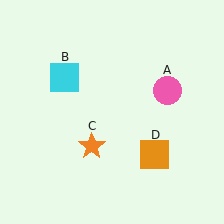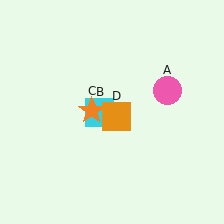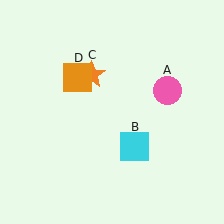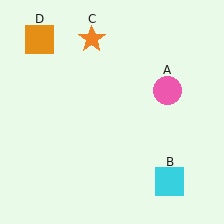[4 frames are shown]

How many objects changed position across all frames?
3 objects changed position: cyan square (object B), orange star (object C), orange square (object D).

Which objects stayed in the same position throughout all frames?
Pink circle (object A) remained stationary.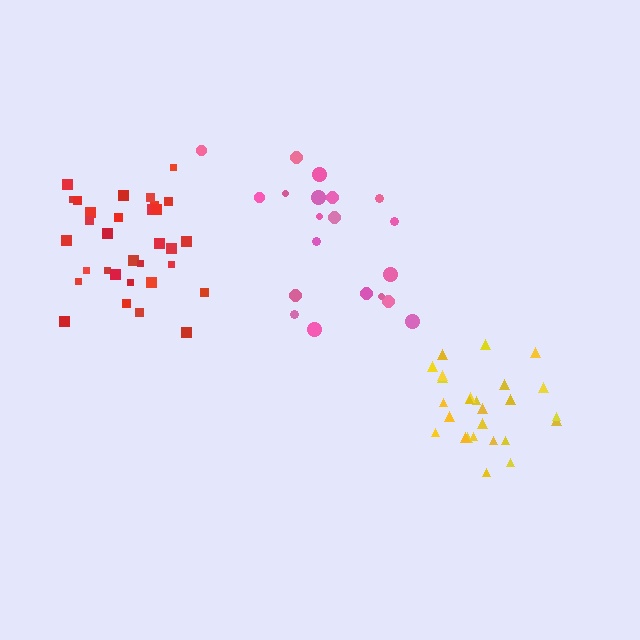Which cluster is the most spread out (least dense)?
Pink.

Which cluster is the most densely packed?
Yellow.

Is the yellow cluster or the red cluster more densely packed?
Yellow.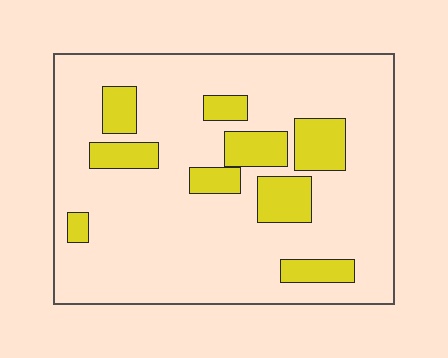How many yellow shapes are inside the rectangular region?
9.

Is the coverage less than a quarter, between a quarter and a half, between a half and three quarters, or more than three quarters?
Less than a quarter.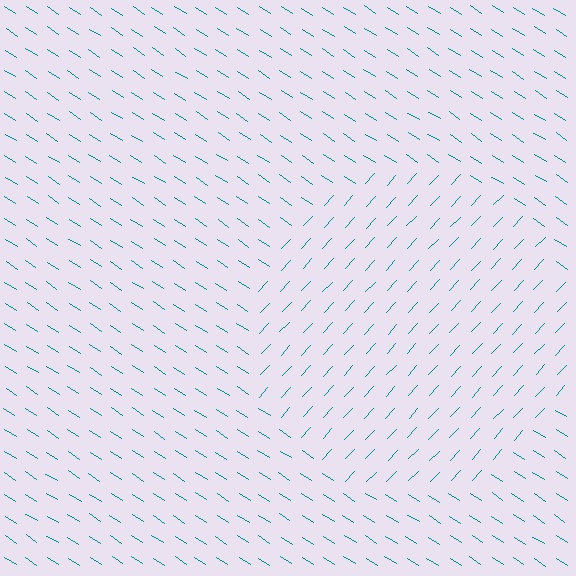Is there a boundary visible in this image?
Yes, there is a texture boundary formed by a change in line orientation.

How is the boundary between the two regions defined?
The boundary is defined purely by a change in line orientation (approximately 80 degrees difference). All lines are the same color and thickness.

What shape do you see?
I see a circle.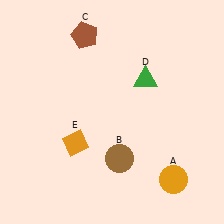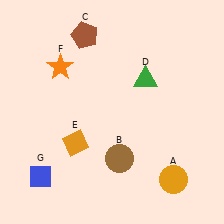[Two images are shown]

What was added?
An orange star (F), a blue diamond (G) were added in Image 2.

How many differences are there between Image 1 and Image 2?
There are 2 differences between the two images.